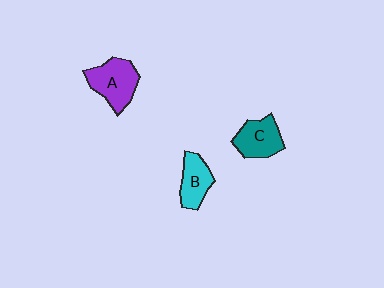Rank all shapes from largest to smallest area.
From largest to smallest: A (purple), C (teal), B (cyan).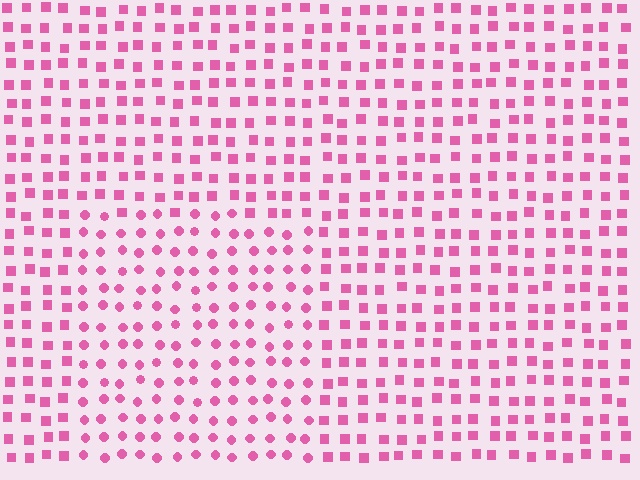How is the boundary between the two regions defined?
The boundary is defined by a change in element shape: circles inside vs. squares outside. All elements share the same color and spacing.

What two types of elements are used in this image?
The image uses circles inside the rectangle region and squares outside it.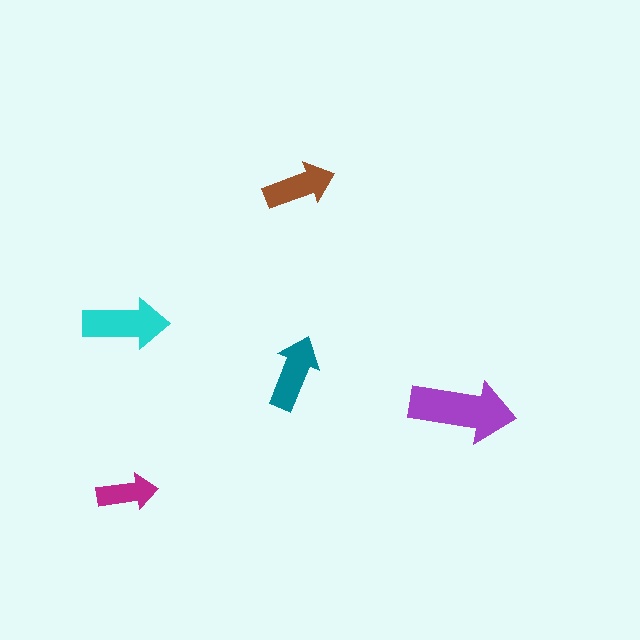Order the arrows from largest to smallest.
the purple one, the cyan one, the teal one, the brown one, the magenta one.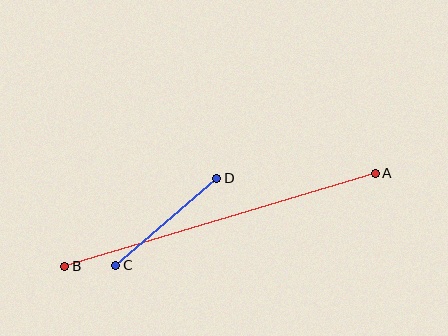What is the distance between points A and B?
The distance is approximately 324 pixels.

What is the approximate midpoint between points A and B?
The midpoint is at approximately (220, 220) pixels.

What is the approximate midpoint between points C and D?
The midpoint is at approximately (166, 222) pixels.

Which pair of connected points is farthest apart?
Points A and B are farthest apart.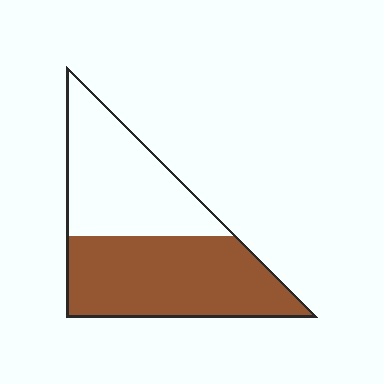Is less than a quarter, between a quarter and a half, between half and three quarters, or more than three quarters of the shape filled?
Between half and three quarters.